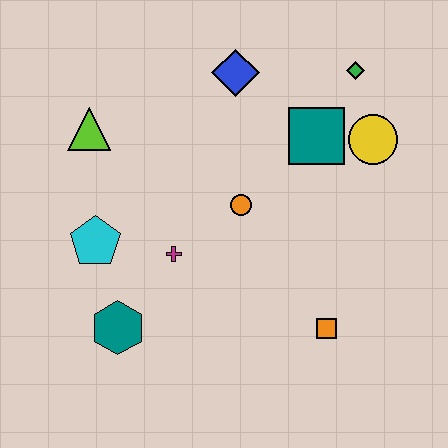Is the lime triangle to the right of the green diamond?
No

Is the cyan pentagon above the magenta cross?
Yes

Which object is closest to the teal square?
The yellow circle is closest to the teal square.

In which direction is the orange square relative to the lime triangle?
The orange square is to the right of the lime triangle.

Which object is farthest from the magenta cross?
The green diamond is farthest from the magenta cross.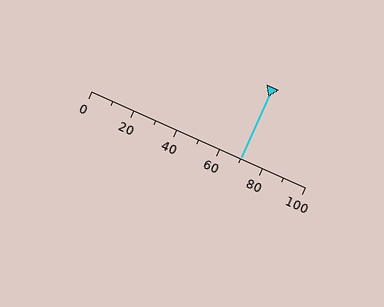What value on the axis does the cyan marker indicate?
The marker indicates approximately 70.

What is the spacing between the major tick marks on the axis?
The major ticks are spaced 20 apart.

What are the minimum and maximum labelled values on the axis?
The axis runs from 0 to 100.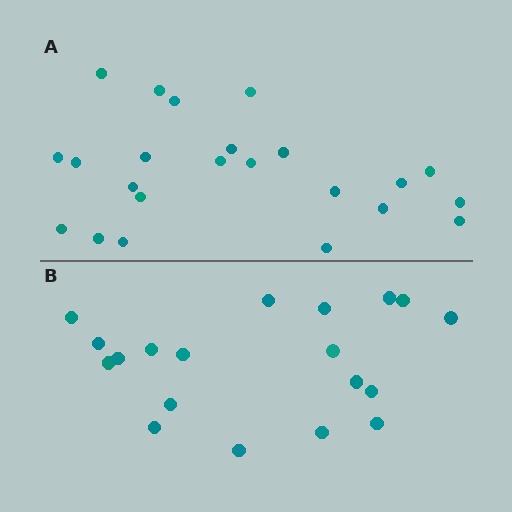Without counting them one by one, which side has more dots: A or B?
Region A (the top region) has more dots.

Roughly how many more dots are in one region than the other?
Region A has about 4 more dots than region B.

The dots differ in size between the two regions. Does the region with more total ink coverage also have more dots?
No. Region B has more total ink coverage because its dots are larger, but region A actually contains more individual dots. Total area can be misleading — the number of items is what matters here.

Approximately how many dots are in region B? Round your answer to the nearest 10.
About 20 dots. (The exact count is 19, which rounds to 20.)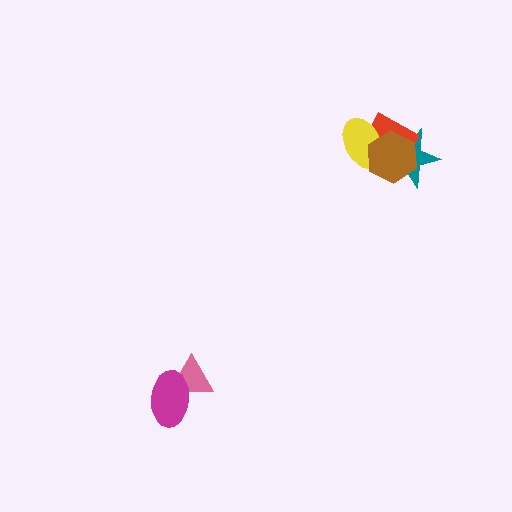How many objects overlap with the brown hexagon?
3 objects overlap with the brown hexagon.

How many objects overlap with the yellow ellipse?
3 objects overlap with the yellow ellipse.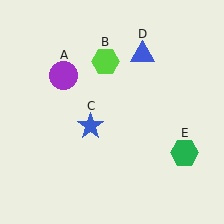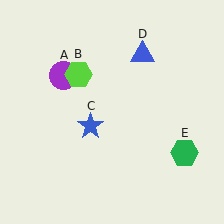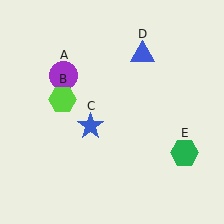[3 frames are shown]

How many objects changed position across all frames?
1 object changed position: lime hexagon (object B).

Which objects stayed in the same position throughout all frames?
Purple circle (object A) and blue star (object C) and blue triangle (object D) and green hexagon (object E) remained stationary.